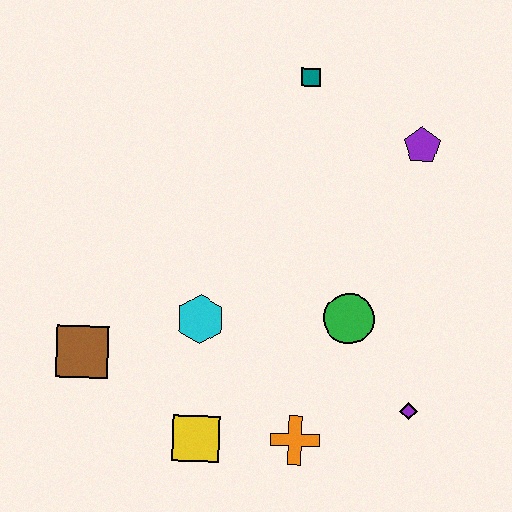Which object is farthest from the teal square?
The yellow square is farthest from the teal square.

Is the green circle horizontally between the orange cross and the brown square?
No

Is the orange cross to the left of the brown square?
No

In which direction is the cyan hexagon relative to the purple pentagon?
The cyan hexagon is to the left of the purple pentagon.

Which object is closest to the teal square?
The purple pentagon is closest to the teal square.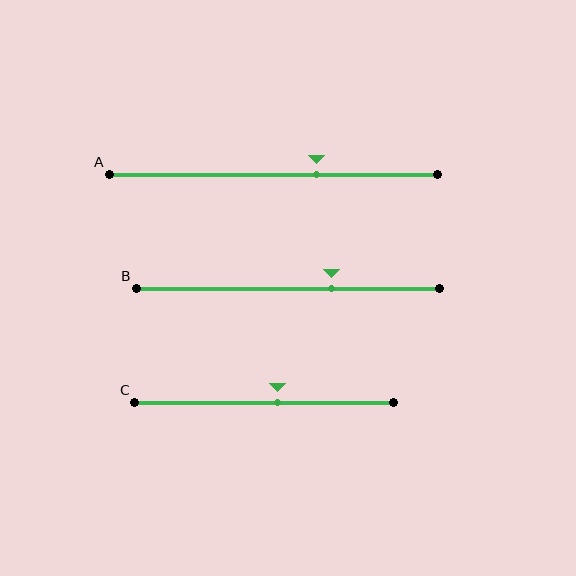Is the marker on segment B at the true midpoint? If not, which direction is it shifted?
No, the marker on segment B is shifted to the right by about 15% of the segment length.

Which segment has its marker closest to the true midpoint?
Segment C has its marker closest to the true midpoint.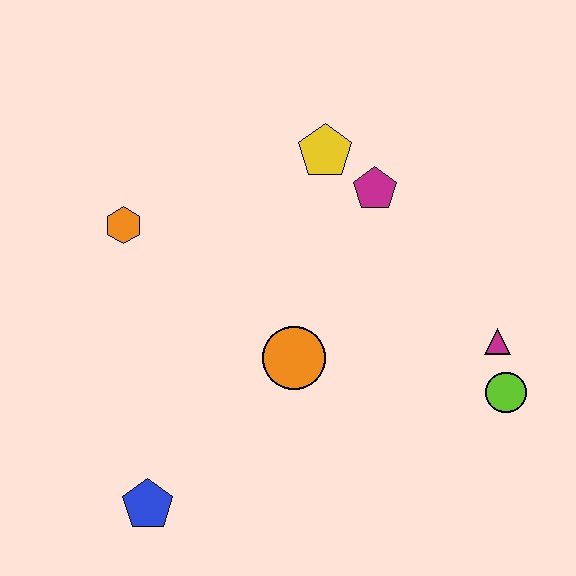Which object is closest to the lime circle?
The magenta triangle is closest to the lime circle.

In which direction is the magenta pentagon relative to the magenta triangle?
The magenta pentagon is above the magenta triangle.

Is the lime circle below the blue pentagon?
No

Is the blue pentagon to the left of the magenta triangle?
Yes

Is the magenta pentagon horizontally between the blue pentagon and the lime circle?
Yes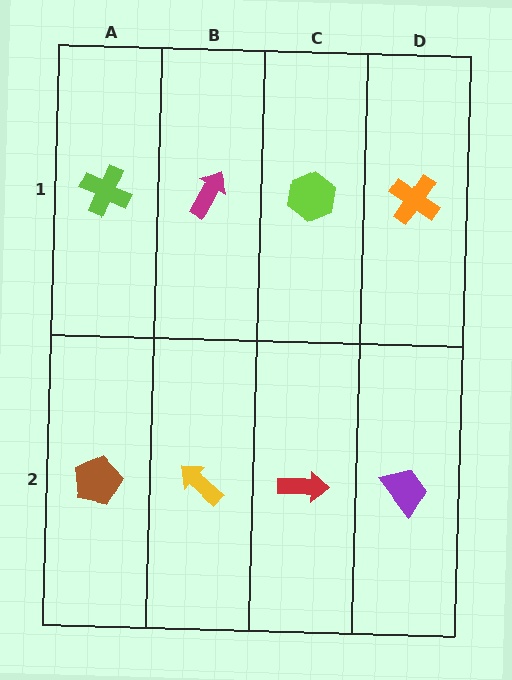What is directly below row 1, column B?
A yellow arrow.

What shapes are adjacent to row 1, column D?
A purple trapezoid (row 2, column D), a lime hexagon (row 1, column C).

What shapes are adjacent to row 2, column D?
An orange cross (row 1, column D), a red arrow (row 2, column C).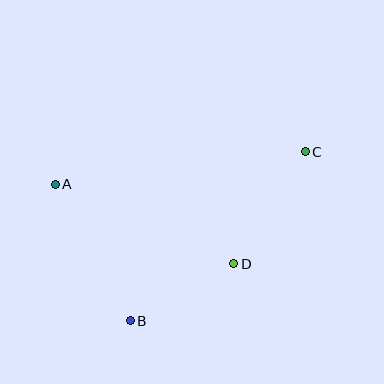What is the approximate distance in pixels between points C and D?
The distance between C and D is approximately 133 pixels.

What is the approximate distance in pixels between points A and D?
The distance between A and D is approximately 195 pixels.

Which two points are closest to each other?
Points B and D are closest to each other.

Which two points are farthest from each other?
Points A and C are farthest from each other.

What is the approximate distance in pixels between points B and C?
The distance between B and C is approximately 243 pixels.